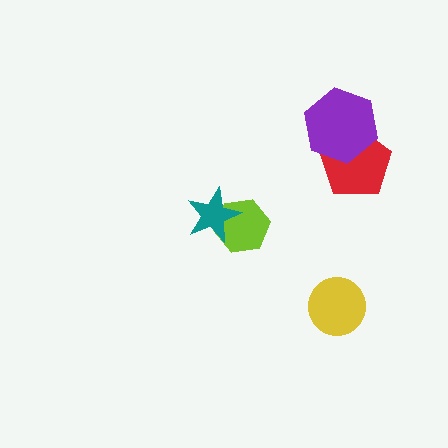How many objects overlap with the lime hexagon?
1 object overlaps with the lime hexagon.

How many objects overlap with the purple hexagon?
1 object overlaps with the purple hexagon.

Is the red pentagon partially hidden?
Yes, it is partially covered by another shape.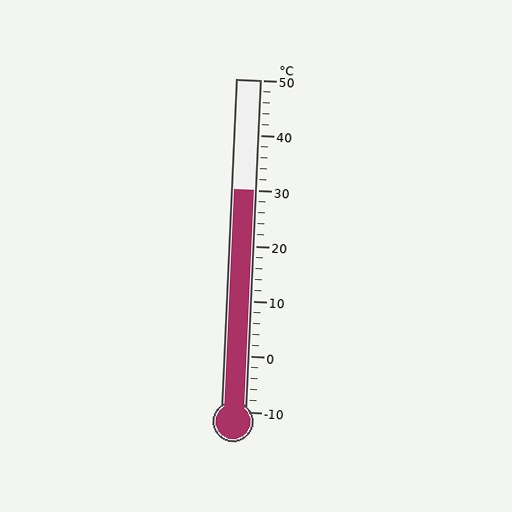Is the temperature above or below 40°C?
The temperature is below 40°C.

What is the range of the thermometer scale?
The thermometer scale ranges from -10°C to 50°C.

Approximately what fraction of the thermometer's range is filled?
The thermometer is filled to approximately 65% of its range.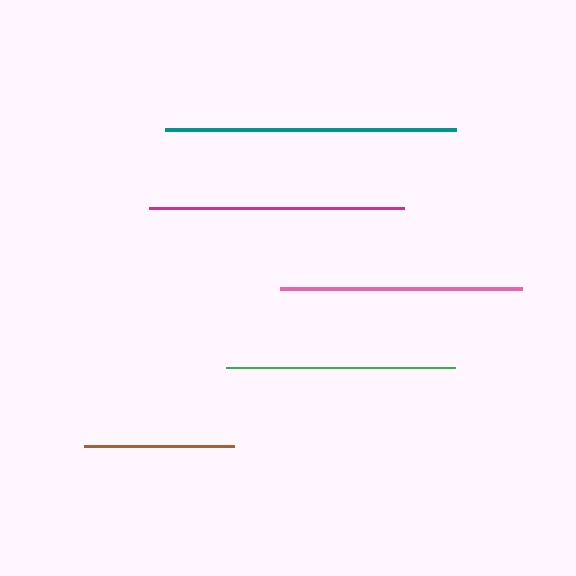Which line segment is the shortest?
The brown line is the shortest at approximately 149 pixels.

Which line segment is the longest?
The teal line is the longest at approximately 292 pixels.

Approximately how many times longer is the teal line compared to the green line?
The teal line is approximately 1.3 times the length of the green line.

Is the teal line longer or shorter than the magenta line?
The teal line is longer than the magenta line.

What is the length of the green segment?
The green segment is approximately 229 pixels long.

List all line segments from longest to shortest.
From longest to shortest: teal, magenta, pink, green, brown.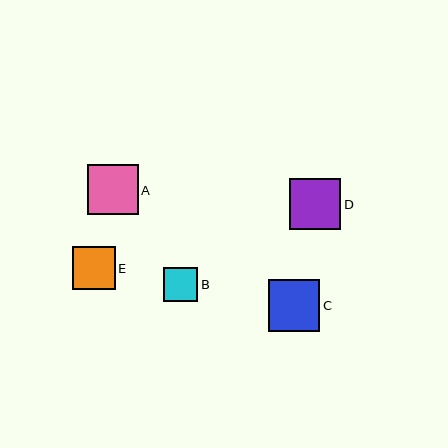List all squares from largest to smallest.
From largest to smallest: C, D, A, E, B.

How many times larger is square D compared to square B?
Square D is approximately 1.5 times the size of square B.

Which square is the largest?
Square C is the largest with a size of approximately 52 pixels.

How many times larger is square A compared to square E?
Square A is approximately 1.2 times the size of square E.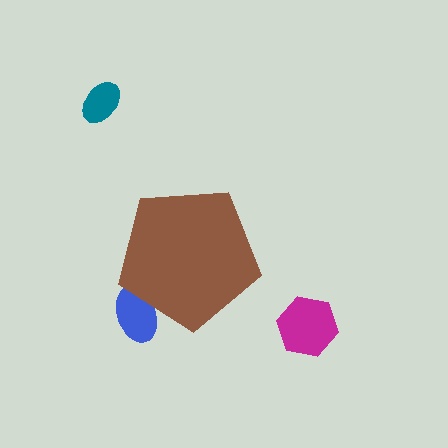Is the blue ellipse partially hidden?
Yes, the blue ellipse is partially hidden behind the brown pentagon.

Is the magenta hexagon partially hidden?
No, the magenta hexagon is fully visible.